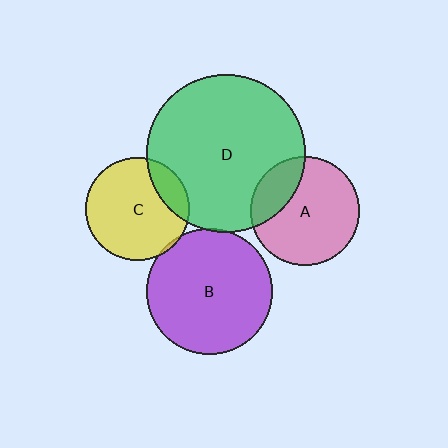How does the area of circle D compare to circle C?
Approximately 2.4 times.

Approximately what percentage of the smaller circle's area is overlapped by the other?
Approximately 25%.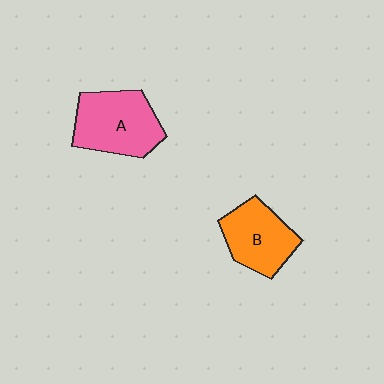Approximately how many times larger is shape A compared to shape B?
Approximately 1.2 times.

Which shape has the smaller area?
Shape B (orange).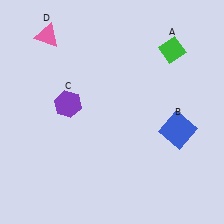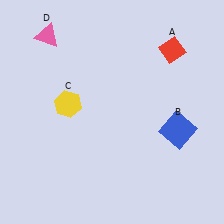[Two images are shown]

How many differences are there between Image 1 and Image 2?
There are 2 differences between the two images.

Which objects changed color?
A changed from green to red. C changed from purple to yellow.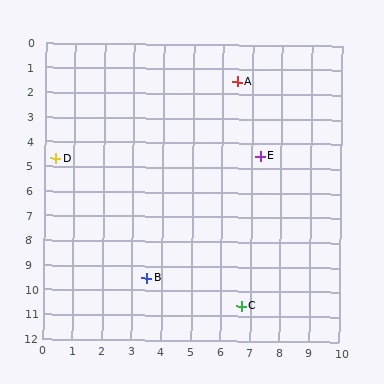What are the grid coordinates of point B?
Point B is at approximately (3.5, 9.5).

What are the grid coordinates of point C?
Point C is at approximately (6.7, 10.6).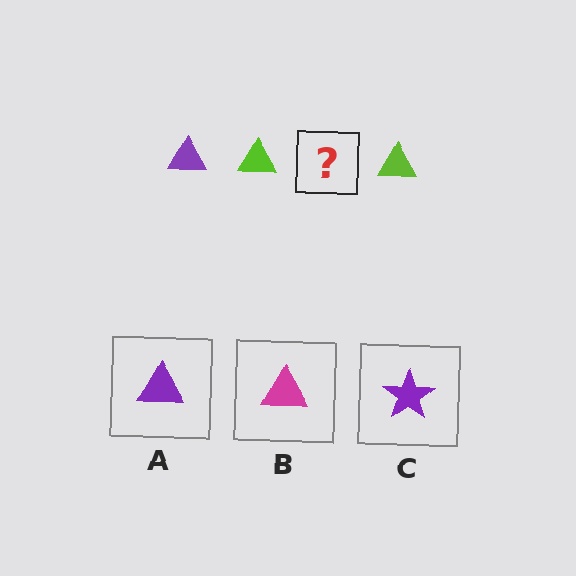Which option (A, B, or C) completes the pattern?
A.